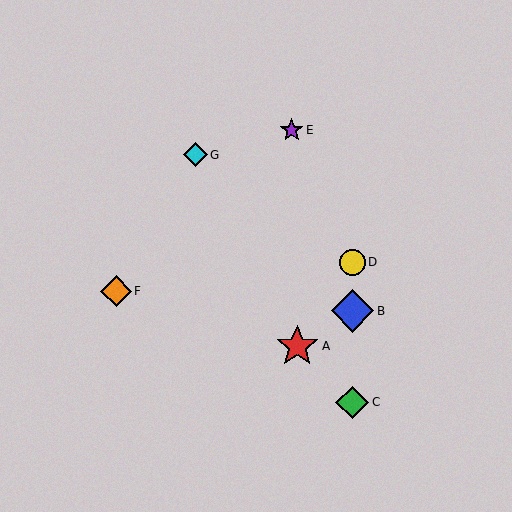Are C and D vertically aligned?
Yes, both are at x≈352.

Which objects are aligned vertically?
Objects B, C, D are aligned vertically.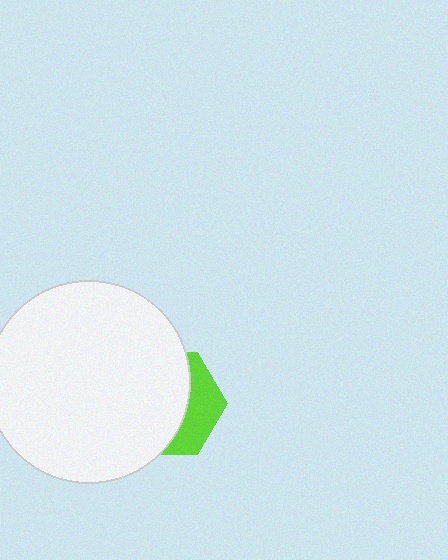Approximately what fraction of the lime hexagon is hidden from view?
Roughly 67% of the lime hexagon is hidden behind the white circle.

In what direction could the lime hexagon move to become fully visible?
The lime hexagon could move right. That would shift it out from behind the white circle entirely.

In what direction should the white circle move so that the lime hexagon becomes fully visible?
The white circle should move left. That is the shortest direction to clear the overlap and leave the lime hexagon fully visible.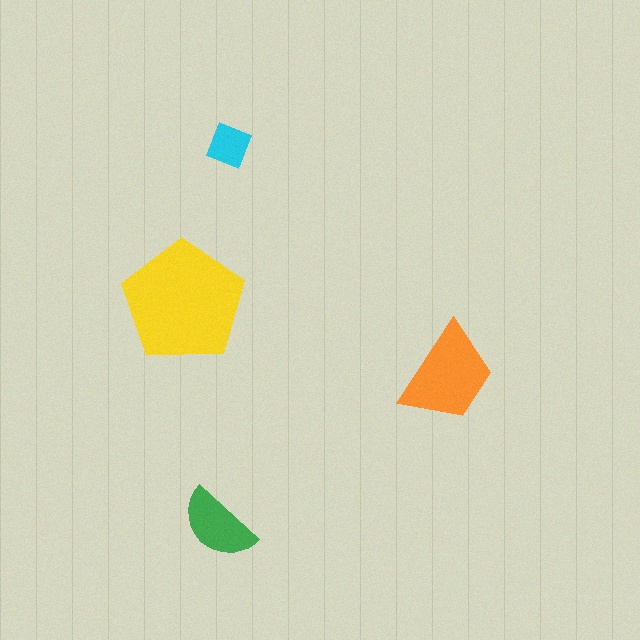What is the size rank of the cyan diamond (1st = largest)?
4th.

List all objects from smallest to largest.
The cyan diamond, the green semicircle, the orange trapezoid, the yellow pentagon.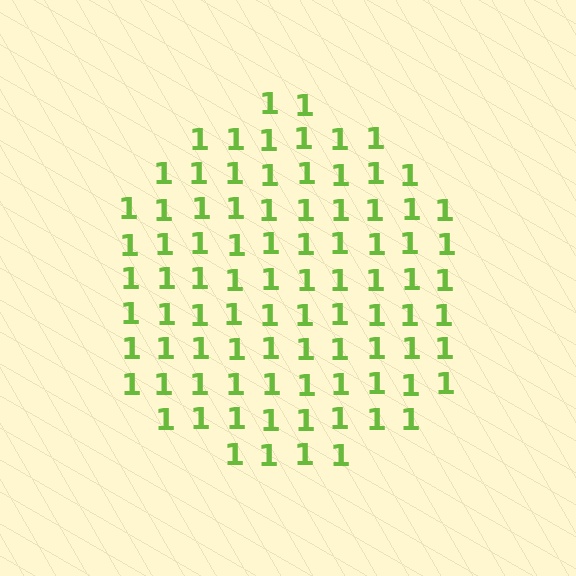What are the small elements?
The small elements are digit 1's.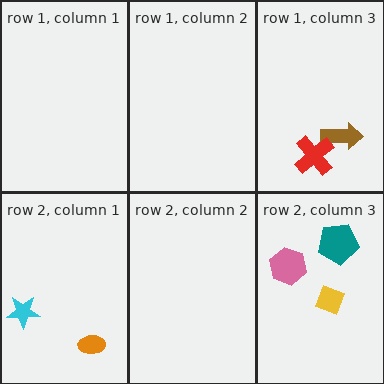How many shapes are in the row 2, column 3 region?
3.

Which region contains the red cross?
The row 1, column 3 region.